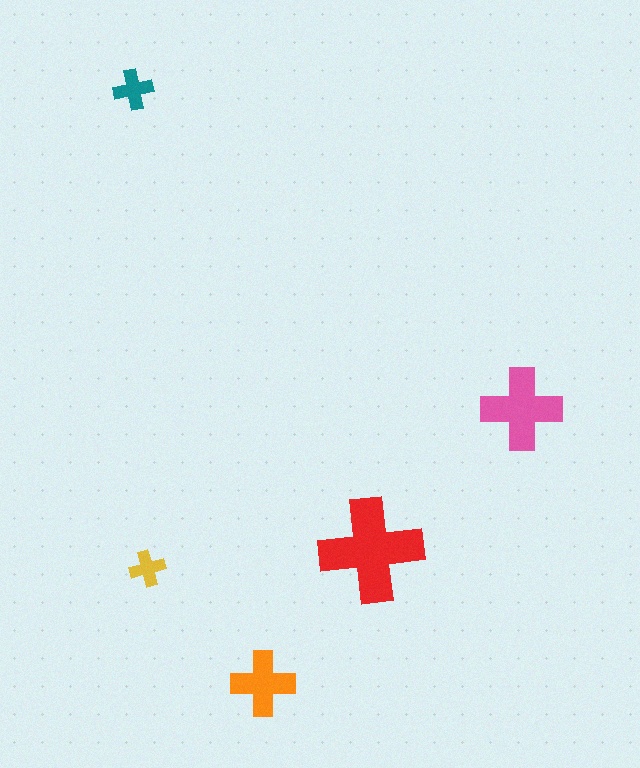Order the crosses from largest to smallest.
the red one, the pink one, the orange one, the teal one, the yellow one.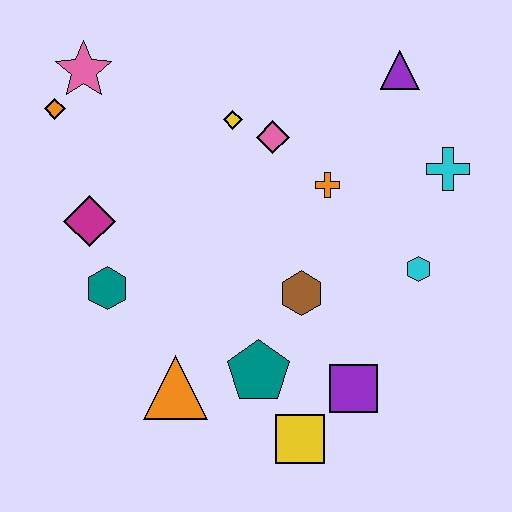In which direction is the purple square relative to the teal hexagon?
The purple square is to the right of the teal hexagon.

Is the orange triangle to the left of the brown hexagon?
Yes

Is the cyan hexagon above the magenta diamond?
No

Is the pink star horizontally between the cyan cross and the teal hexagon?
No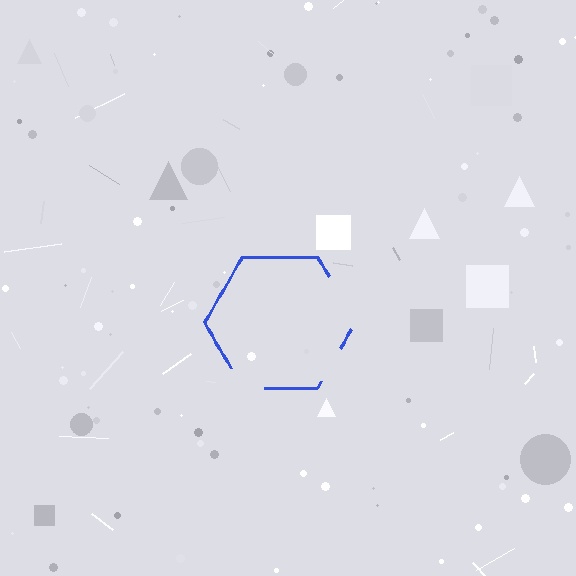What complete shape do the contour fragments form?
The contour fragments form a hexagon.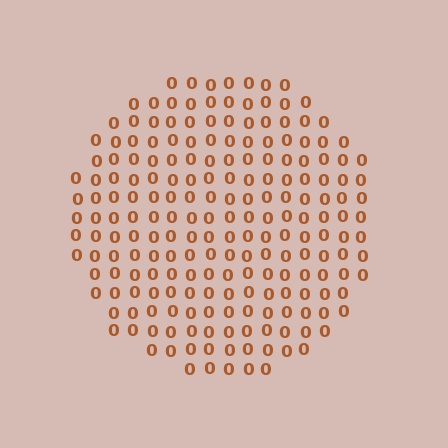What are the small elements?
The small elements are digit 0's.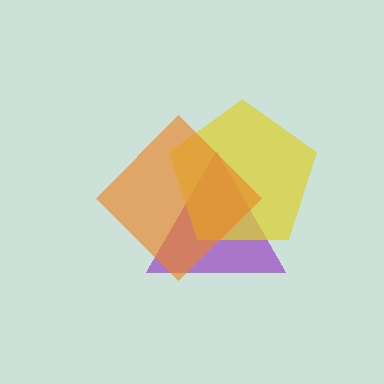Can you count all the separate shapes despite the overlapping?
Yes, there are 3 separate shapes.